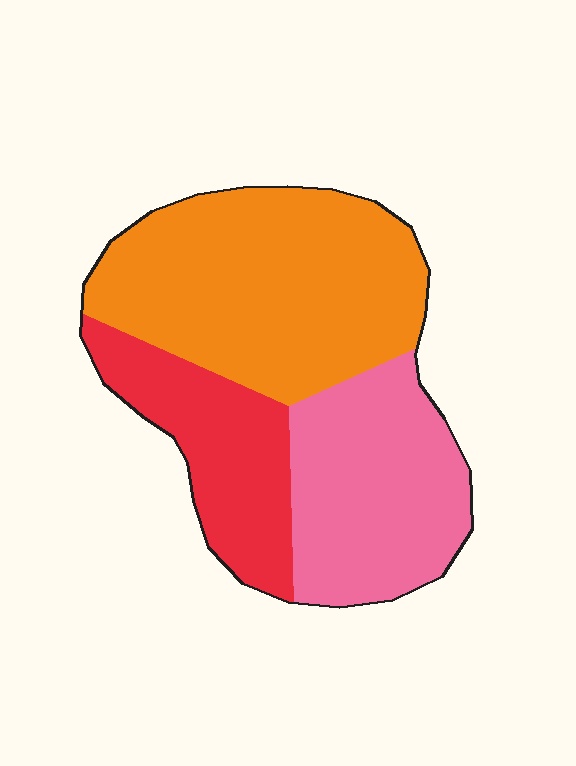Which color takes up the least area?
Red, at roughly 25%.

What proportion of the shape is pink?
Pink takes up about one third (1/3) of the shape.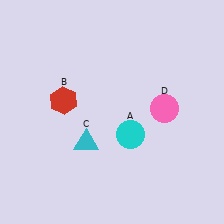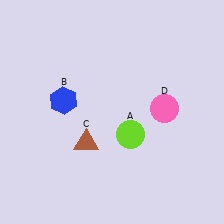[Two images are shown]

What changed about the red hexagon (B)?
In Image 1, B is red. In Image 2, it changed to blue.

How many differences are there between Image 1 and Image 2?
There are 3 differences between the two images.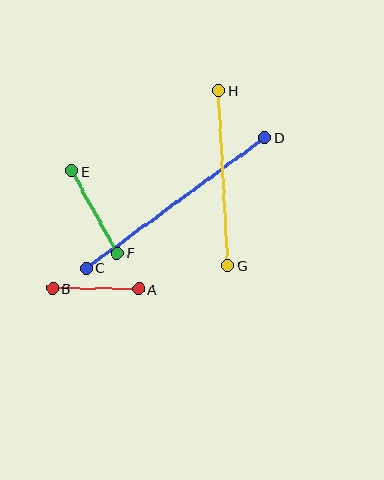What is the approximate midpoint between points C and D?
The midpoint is at approximately (176, 203) pixels.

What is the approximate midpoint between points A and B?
The midpoint is at approximately (96, 289) pixels.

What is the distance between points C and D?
The distance is approximately 221 pixels.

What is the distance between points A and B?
The distance is approximately 86 pixels.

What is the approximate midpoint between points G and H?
The midpoint is at approximately (223, 178) pixels.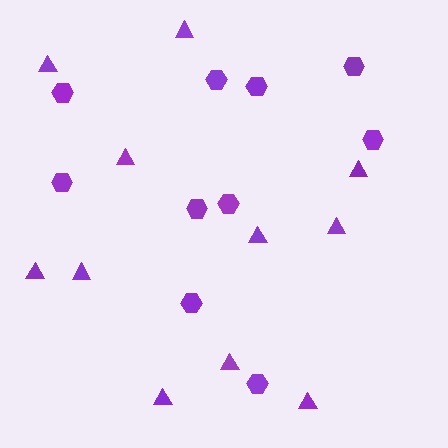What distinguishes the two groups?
There are 2 groups: one group of triangles (11) and one group of hexagons (10).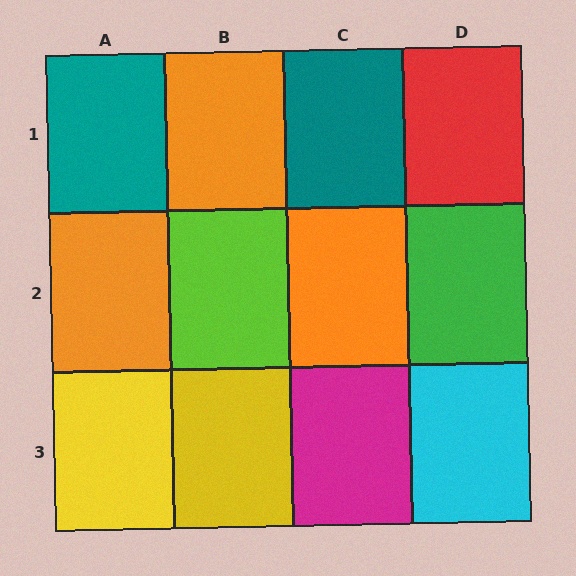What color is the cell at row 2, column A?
Orange.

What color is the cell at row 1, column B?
Orange.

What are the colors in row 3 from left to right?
Yellow, yellow, magenta, cyan.